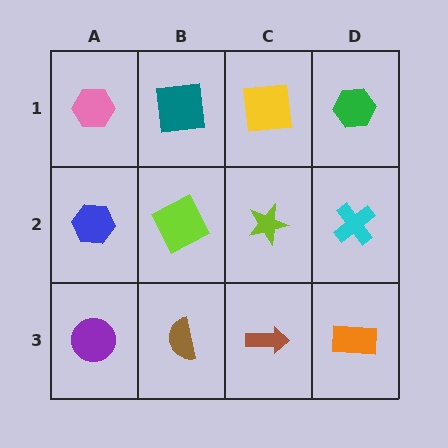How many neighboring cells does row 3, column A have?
2.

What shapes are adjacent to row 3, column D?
A cyan cross (row 2, column D), a brown arrow (row 3, column C).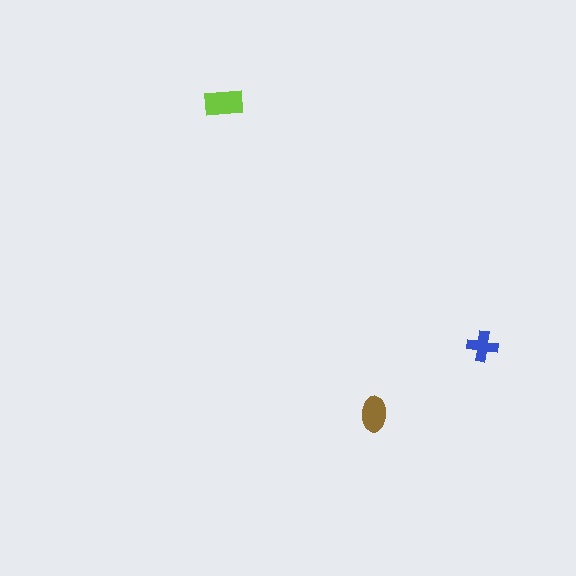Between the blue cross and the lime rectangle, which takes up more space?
The lime rectangle.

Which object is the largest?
The lime rectangle.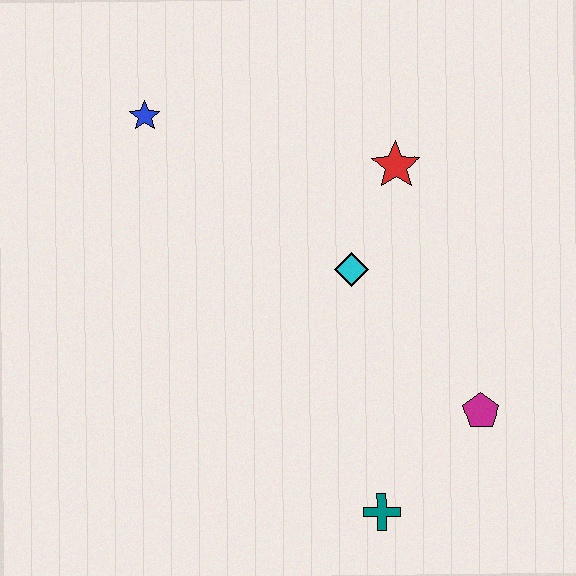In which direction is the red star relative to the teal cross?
The red star is above the teal cross.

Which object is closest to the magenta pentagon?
The teal cross is closest to the magenta pentagon.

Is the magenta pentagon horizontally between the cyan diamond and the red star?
No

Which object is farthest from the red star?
The teal cross is farthest from the red star.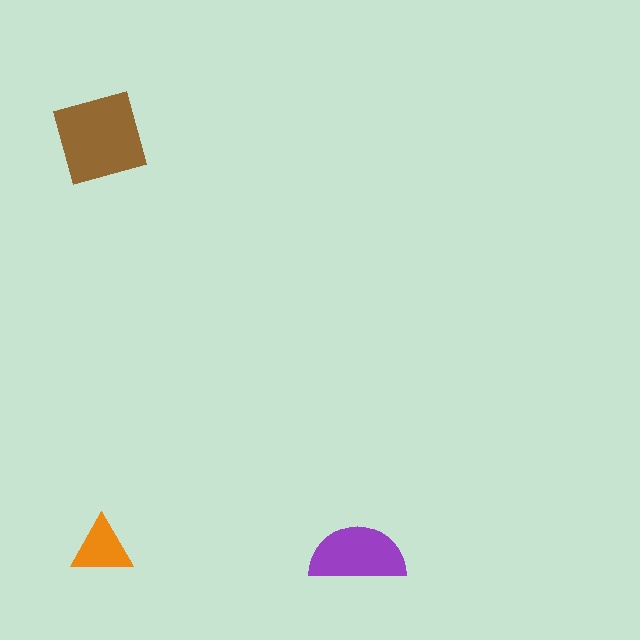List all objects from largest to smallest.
The brown diamond, the purple semicircle, the orange triangle.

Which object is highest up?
The brown diamond is topmost.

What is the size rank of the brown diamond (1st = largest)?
1st.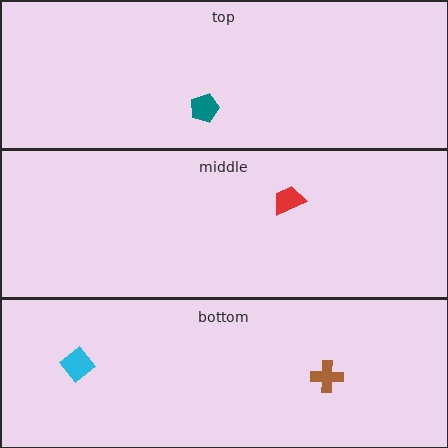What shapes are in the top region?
The teal pentagon.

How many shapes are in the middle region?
1.